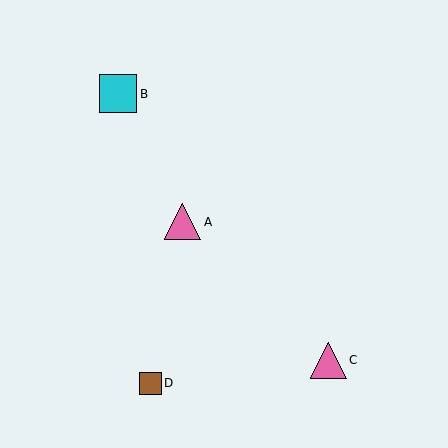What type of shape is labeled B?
Shape B is a cyan square.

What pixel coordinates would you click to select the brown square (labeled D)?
Click at (150, 383) to select the brown square D.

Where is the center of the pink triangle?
The center of the pink triangle is at (328, 360).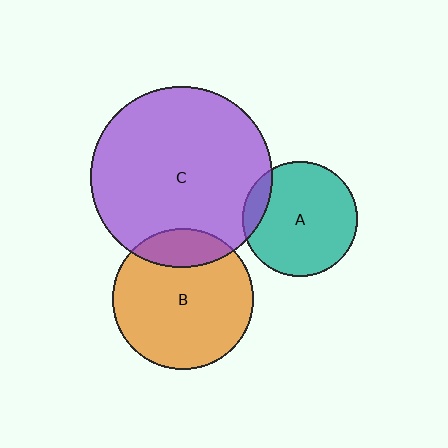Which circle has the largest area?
Circle C (purple).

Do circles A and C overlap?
Yes.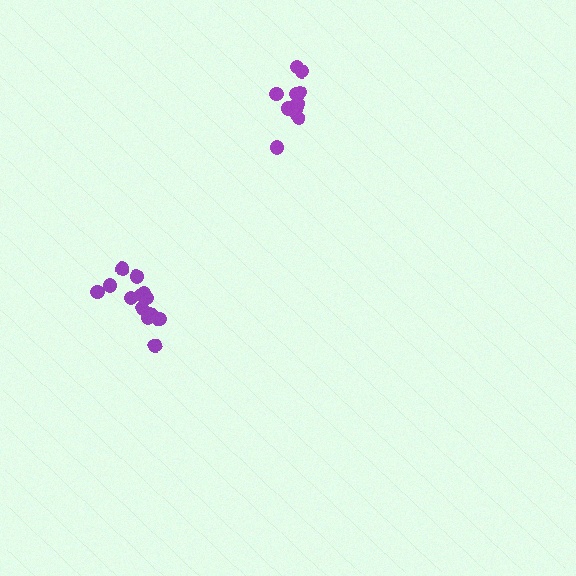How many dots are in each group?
Group 1: 11 dots, Group 2: 13 dots (24 total).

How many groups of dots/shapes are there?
There are 2 groups.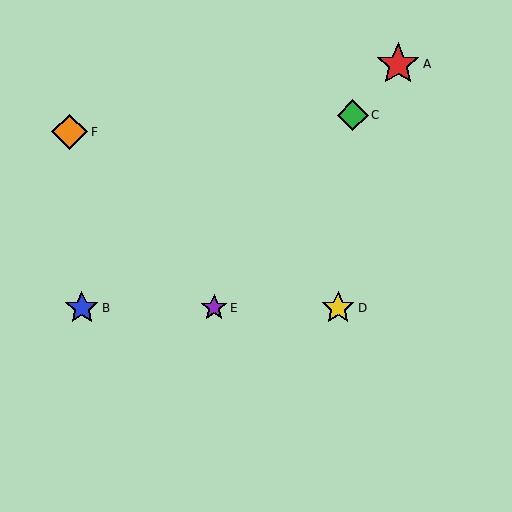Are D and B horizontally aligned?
Yes, both are at y≈308.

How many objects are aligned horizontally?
3 objects (B, D, E) are aligned horizontally.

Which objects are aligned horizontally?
Objects B, D, E are aligned horizontally.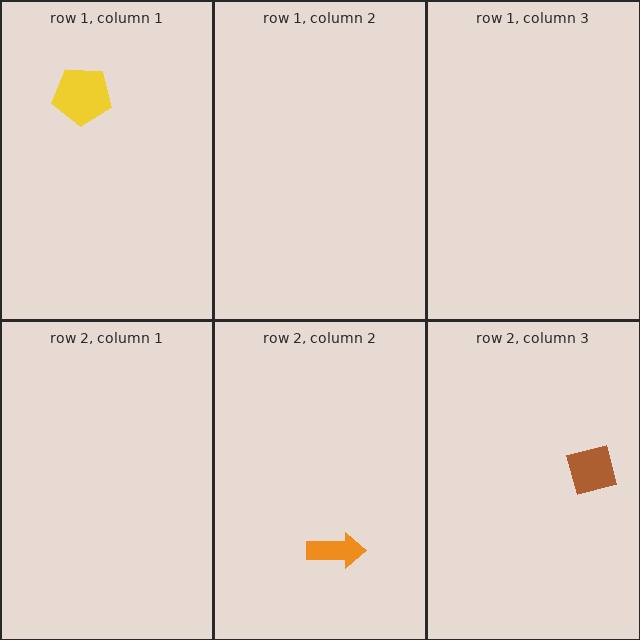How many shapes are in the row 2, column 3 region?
1.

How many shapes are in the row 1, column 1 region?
1.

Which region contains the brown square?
The row 2, column 3 region.